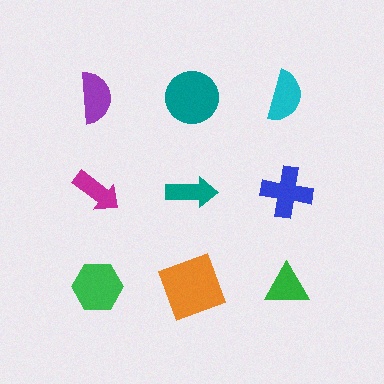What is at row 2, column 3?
A blue cross.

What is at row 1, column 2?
A teal circle.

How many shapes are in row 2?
3 shapes.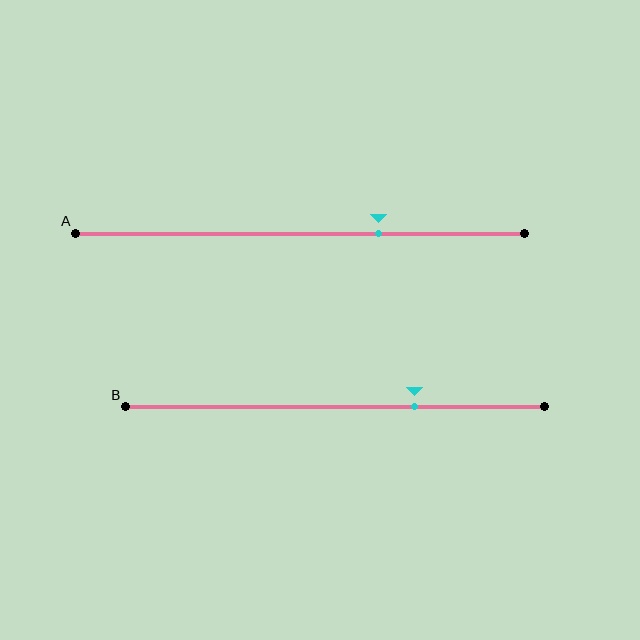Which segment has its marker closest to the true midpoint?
Segment A has its marker closest to the true midpoint.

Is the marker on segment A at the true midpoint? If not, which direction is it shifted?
No, the marker on segment A is shifted to the right by about 18% of the segment length.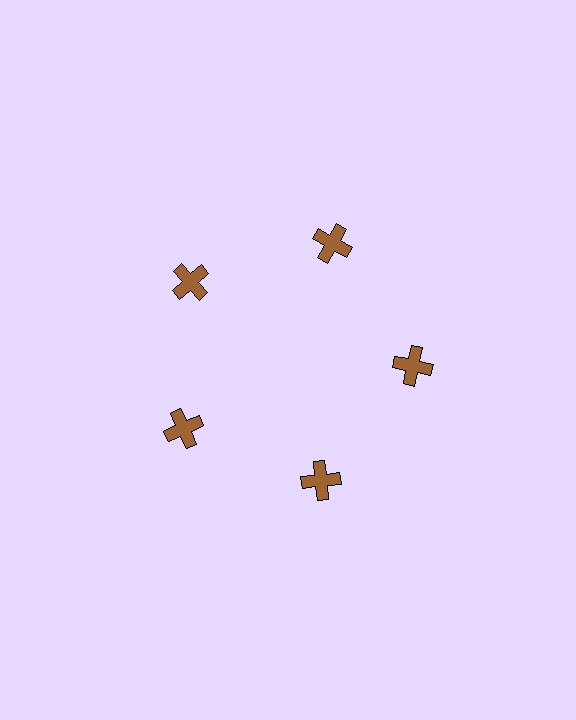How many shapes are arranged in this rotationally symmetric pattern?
There are 5 shapes, arranged in 5 groups of 1.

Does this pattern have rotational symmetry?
Yes, this pattern has 5-fold rotational symmetry. It looks the same after rotating 72 degrees around the center.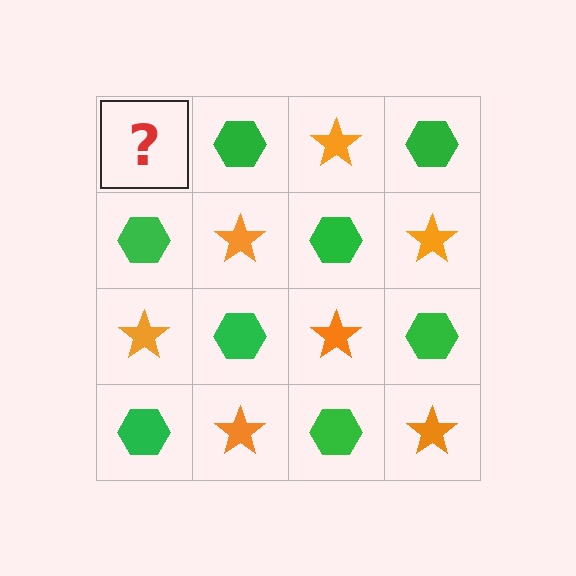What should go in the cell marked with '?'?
The missing cell should contain an orange star.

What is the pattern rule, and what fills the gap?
The rule is that it alternates orange star and green hexagon in a checkerboard pattern. The gap should be filled with an orange star.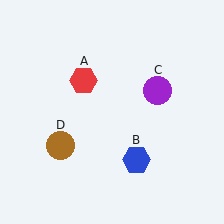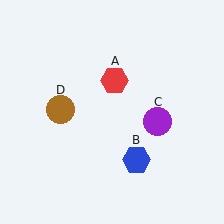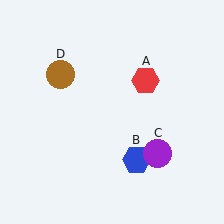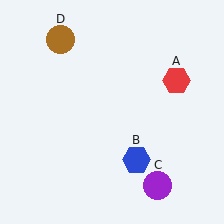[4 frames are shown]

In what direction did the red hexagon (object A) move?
The red hexagon (object A) moved right.